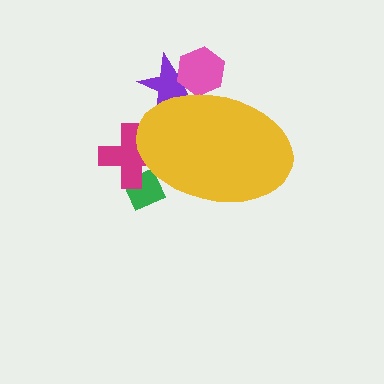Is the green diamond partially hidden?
Yes, the green diamond is partially hidden behind the yellow ellipse.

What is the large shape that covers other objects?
A yellow ellipse.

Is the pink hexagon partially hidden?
Yes, the pink hexagon is partially hidden behind the yellow ellipse.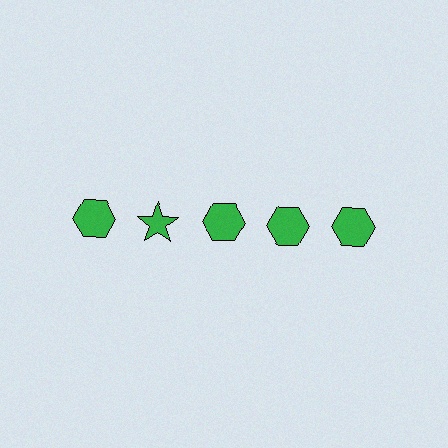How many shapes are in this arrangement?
There are 5 shapes arranged in a grid pattern.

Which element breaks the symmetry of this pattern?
The green star in the top row, second from left column breaks the symmetry. All other shapes are green hexagons.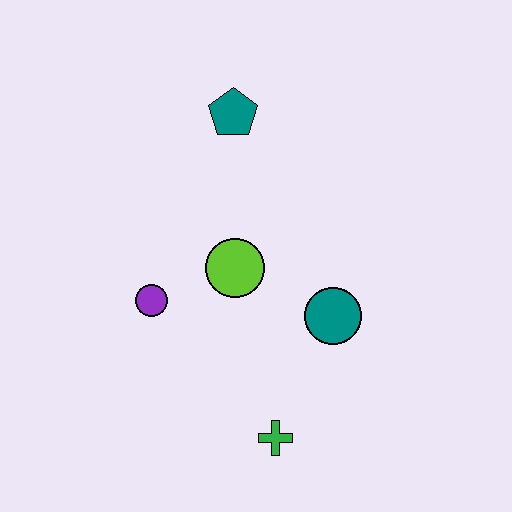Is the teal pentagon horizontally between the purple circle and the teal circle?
Yes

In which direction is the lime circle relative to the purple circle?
The lime circle is to the right of the purple circle.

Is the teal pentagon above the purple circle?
Yes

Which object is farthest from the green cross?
The teal pentagon is farthest from the green cross.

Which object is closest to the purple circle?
The lime circle is closest to the purple circle.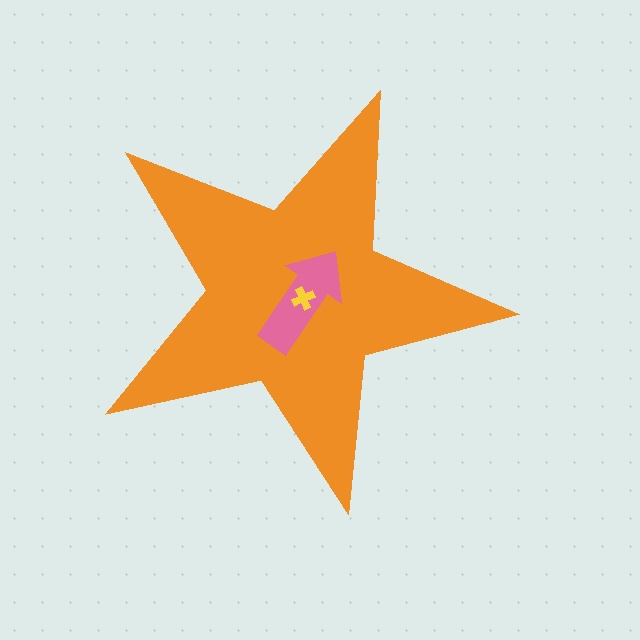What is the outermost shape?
The orange star.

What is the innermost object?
The yellow cross.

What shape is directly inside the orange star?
The pink arrow.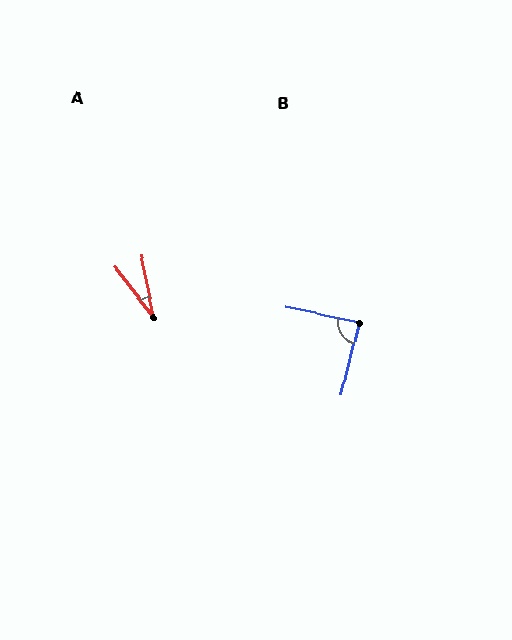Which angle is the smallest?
A, at approximately 26 degrees.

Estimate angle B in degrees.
Approximately 88 degrees.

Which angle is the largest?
B, at approximately 88 degrees.